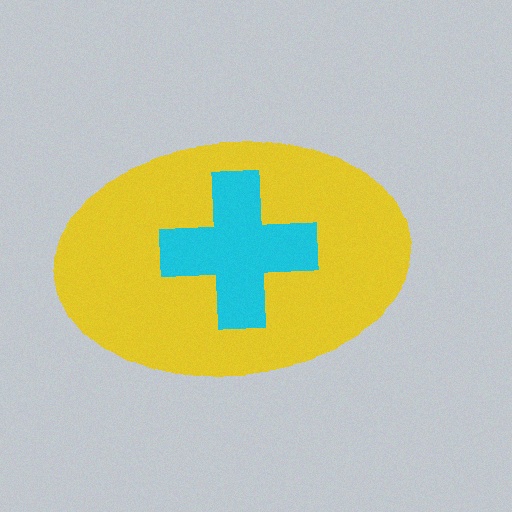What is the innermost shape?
The cyan cross.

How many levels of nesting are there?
2.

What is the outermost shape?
The yellow ellipse.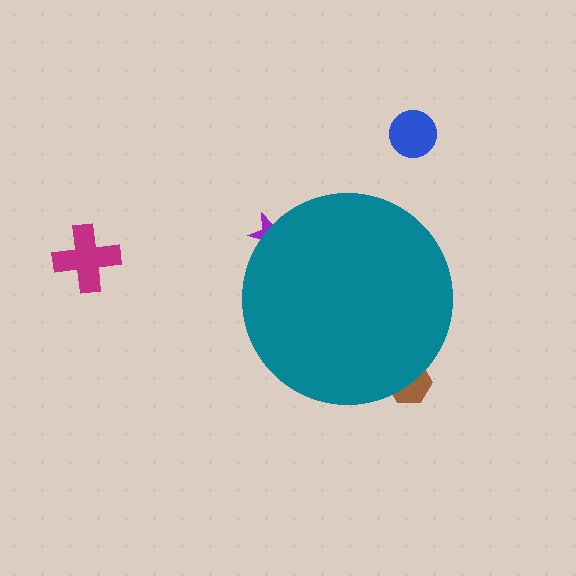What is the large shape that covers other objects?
A teal circle.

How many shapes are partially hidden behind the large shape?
2 shapes are partially hidden.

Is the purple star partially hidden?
Yes, the purple star is partially hidden behind the teal circle.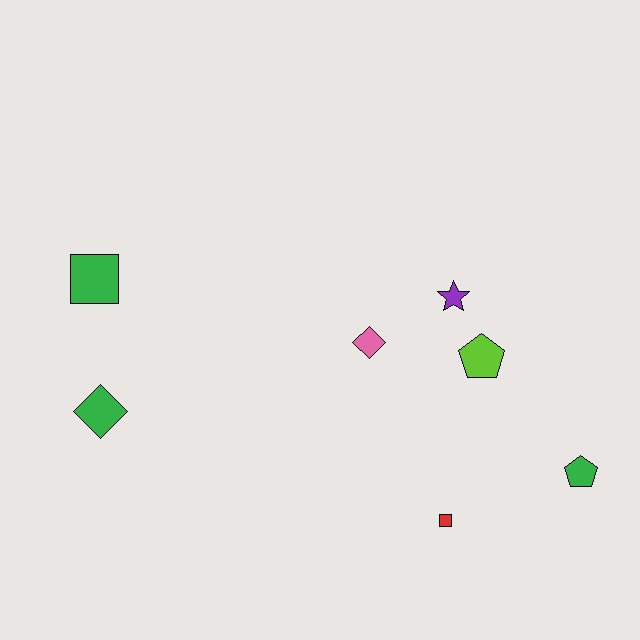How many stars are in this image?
There is 1 star.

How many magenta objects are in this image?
There are no magenta objects.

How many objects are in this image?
There are 7 objects.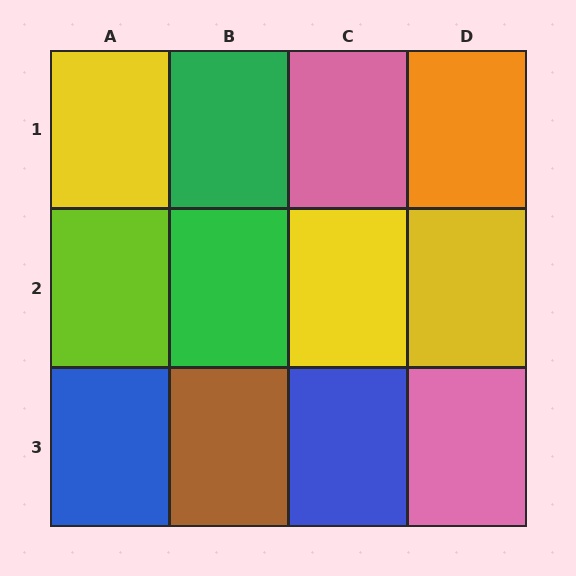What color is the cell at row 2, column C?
Yellow.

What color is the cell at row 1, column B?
Green.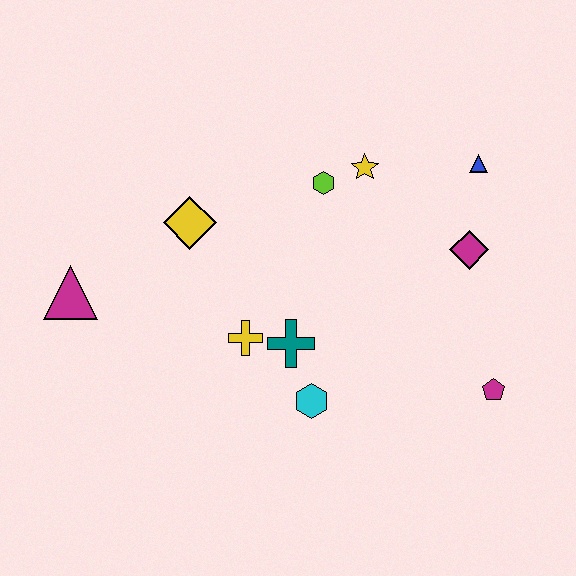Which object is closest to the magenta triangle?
The yellow diamond is closest to the magenta triangle.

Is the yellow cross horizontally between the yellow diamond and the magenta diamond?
Yes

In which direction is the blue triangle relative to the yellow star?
The blue triangle is to the right of the yellow star.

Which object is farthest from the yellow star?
The magenta triangle is farthest from the yellow star.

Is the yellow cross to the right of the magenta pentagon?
No